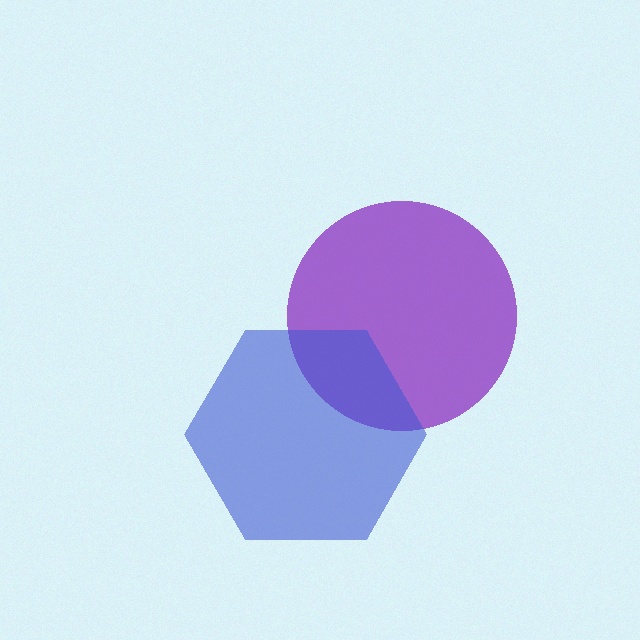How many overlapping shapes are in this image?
There are 2 overlapping shapes in the image.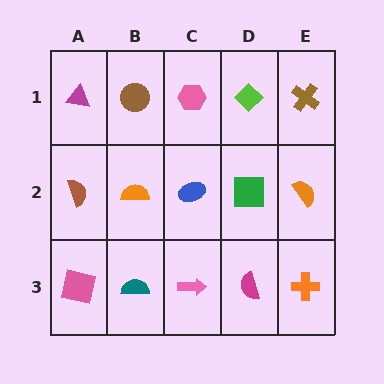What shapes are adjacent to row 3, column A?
A brown semicircle (row 2, column A), a teal semicircle (row 3, column B).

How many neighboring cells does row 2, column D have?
4.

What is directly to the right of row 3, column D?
An orange cross.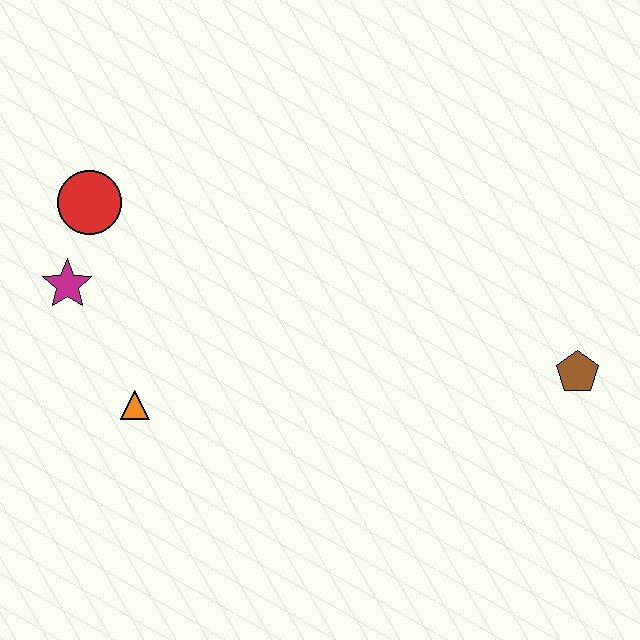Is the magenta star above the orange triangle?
Yes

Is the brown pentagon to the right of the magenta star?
Yes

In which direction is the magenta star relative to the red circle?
The magenta star is below the red circle.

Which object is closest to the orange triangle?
The magenta star is closest to the orange triangle.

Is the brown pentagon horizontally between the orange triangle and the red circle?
No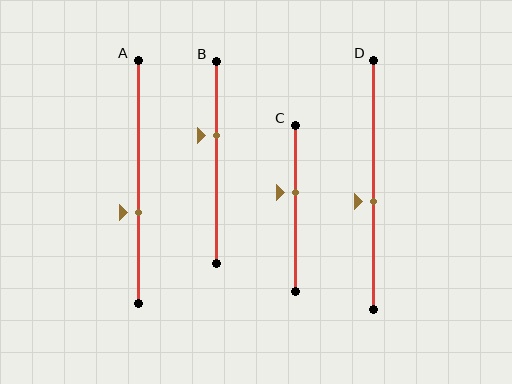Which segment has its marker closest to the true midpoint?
Segment D has its marker closest to the true midpoint.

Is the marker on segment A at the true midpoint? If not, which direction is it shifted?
No, the marker on segment A is shifted downward by about 12% of the segment length.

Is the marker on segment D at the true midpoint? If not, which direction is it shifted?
No, the marker on segment D is shifted downward by about 7% of the segment length.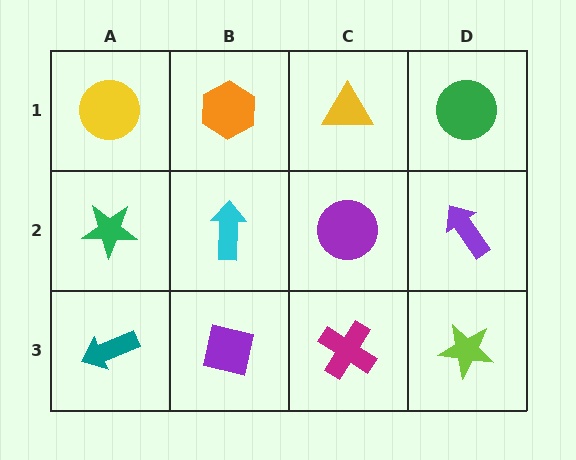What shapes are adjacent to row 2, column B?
An orange hexagon (row 1, column B), a purple square (row 3, column B), a green star (row 2, column A), a purple circle (row 2, column C).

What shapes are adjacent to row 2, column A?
A yellow circle (row 1, column A), a teal arrow (row 3, column A), a cyan arrow (row 2, column B).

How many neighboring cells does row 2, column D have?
3.